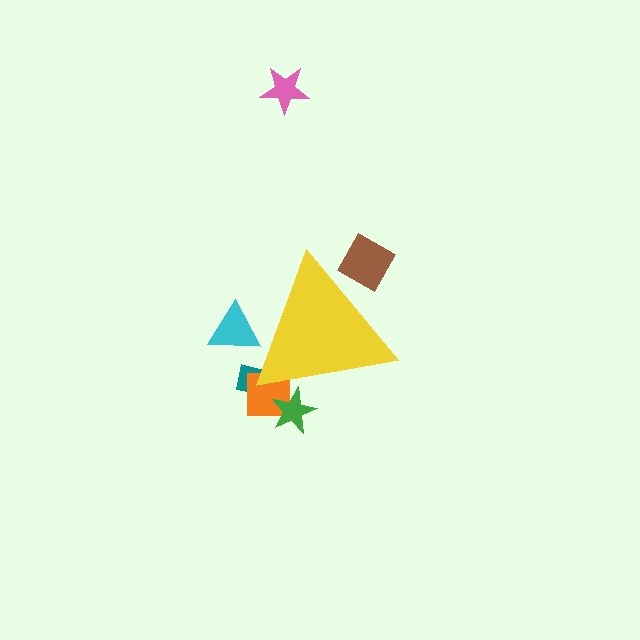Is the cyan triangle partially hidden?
Yes, the cyan triangle is partially hidden behind the yellow triangle.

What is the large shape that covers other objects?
A yellow triangle.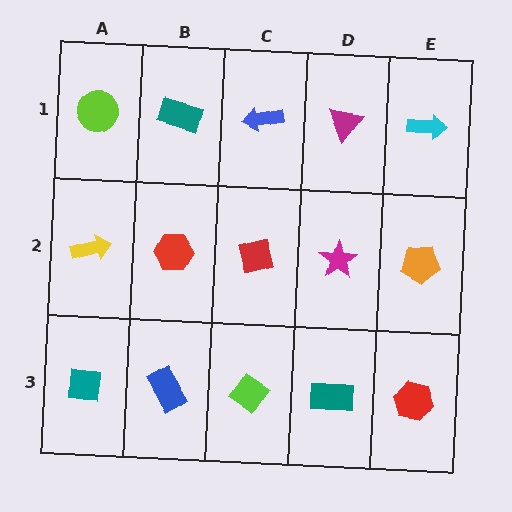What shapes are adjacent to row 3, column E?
An orange pentagon (row 2, column E), a teal rectangle (row 3, column D).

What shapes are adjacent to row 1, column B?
A red hexagon (row 2, column B), a lime circle (row 1, column A), a blue arrow (row 1, column C).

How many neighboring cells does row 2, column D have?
4.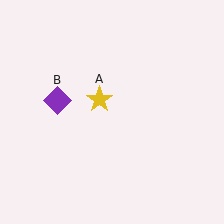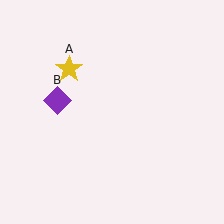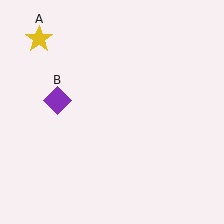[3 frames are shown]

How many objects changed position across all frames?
1 object changed position: yellow star (object A).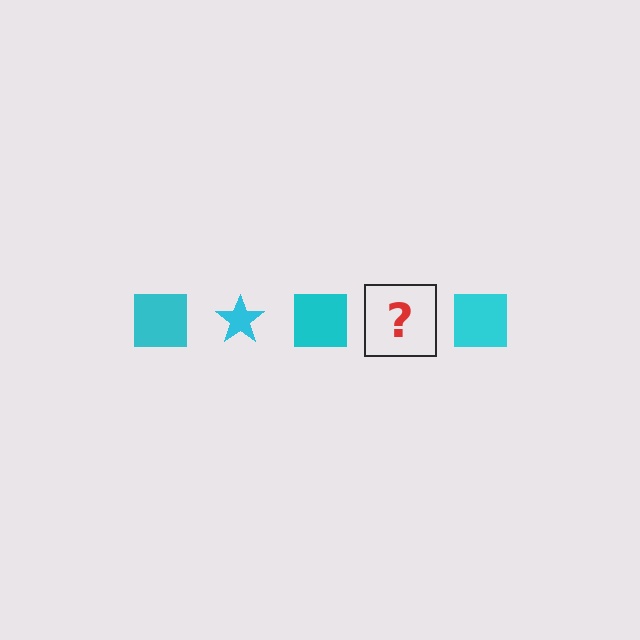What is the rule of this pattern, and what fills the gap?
The rule is that the pattern cycles through square, star shapes in cyan. The gap should be filled with a cyan star.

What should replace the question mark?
The question mark should be replaced with a cyan star.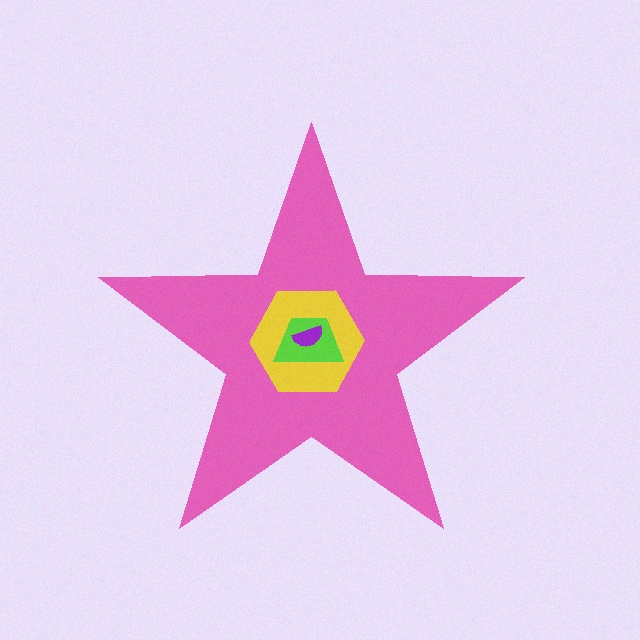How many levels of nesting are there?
4.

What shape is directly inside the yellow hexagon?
The lime trapezoid.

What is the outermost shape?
The pink star.